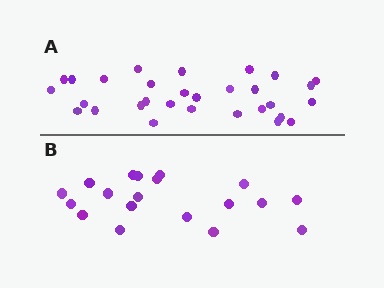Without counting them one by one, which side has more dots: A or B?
Region A (the top region) has more dots.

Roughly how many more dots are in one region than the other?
Region A has roughly 12 or so more dots than region B.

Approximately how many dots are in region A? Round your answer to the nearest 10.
About 30 dots.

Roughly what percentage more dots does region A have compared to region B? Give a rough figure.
About 60% more.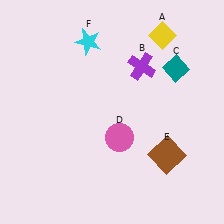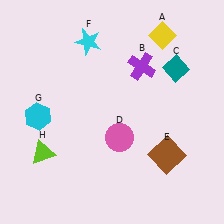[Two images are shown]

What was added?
A cyan hexagon (G), a lime triangle (H) were added in Image 2.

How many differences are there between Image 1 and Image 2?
There are 2 differences between the two images.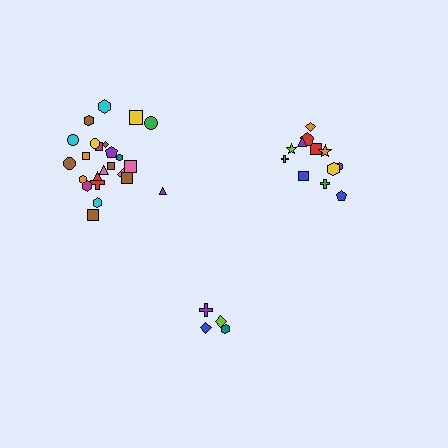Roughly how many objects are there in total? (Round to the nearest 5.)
Roughly 40 objects in total.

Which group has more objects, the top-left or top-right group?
The top-left group.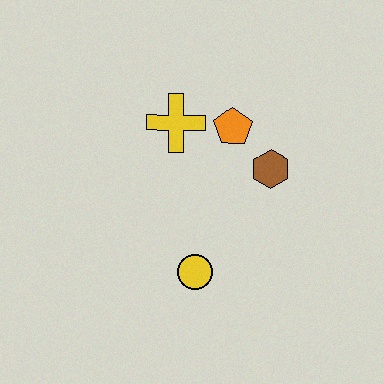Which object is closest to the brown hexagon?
The orange pentagon is closest to the brown hexagon.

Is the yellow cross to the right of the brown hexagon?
No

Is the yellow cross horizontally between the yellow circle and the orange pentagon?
No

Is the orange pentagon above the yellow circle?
Yes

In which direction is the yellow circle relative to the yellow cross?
The yellow circle is below the yellow cross.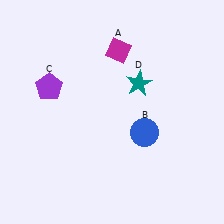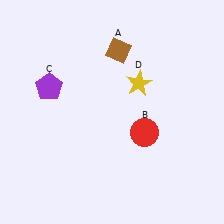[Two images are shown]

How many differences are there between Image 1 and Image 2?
There are 3 differences between the two images.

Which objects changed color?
A changed from magenta to brown. B changed from blue to red. D changed from teal to yellow.